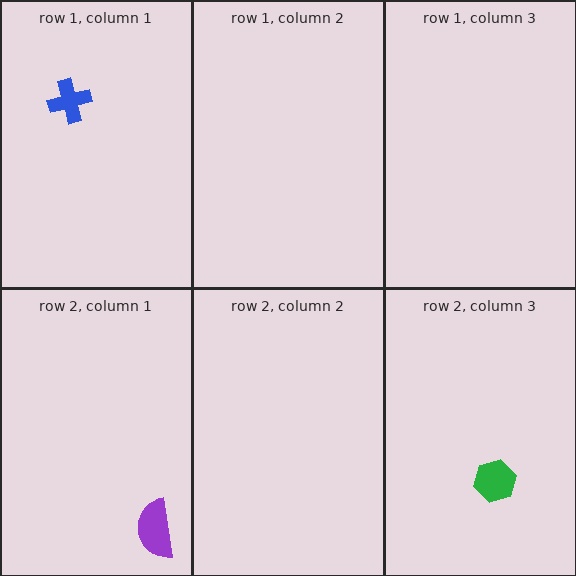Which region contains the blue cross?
The row 1, column 1 region.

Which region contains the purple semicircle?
The row 2, column 1 region.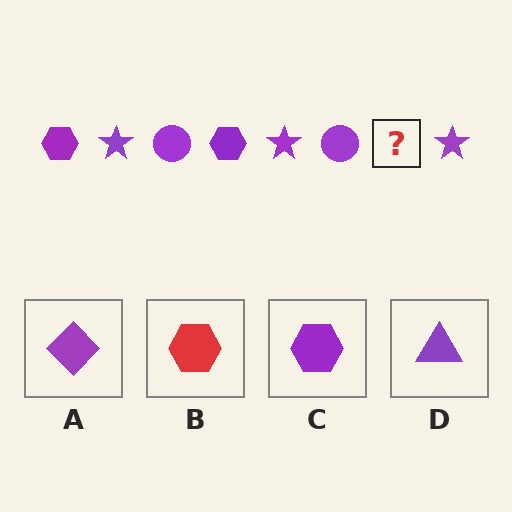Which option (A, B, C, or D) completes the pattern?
C.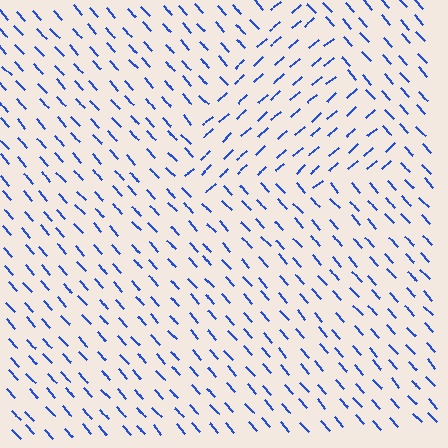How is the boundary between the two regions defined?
The boundary is defined purely by a change in line orientation (approximately 89 degrees difference). All lines are the same color and thickness.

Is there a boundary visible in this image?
Yes, there is a texture boundary formed by a change in line orientation.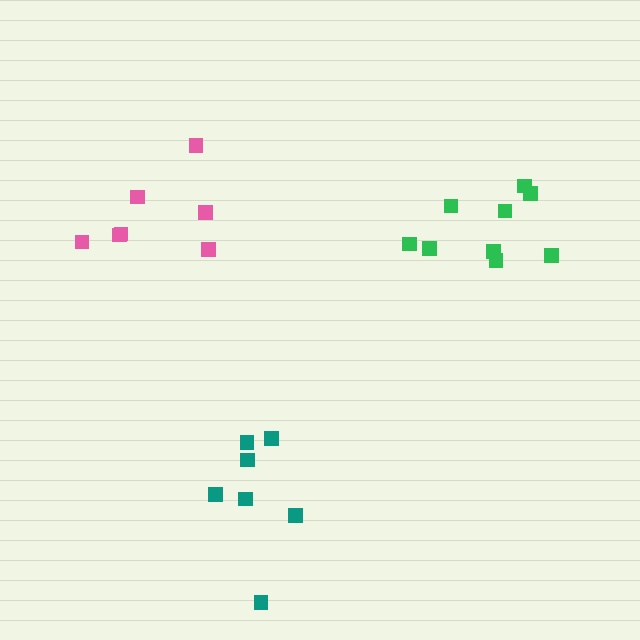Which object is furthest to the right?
The green cluster is rightmost.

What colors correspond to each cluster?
The clusters are colored: teal, pink, green.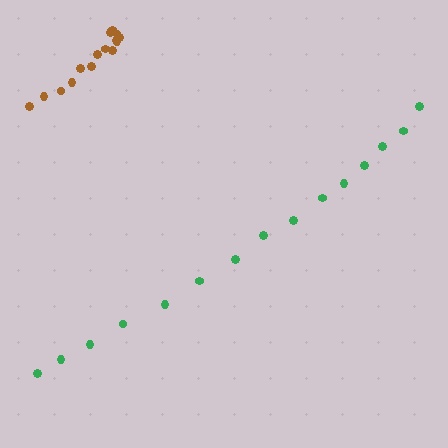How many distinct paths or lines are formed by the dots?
There are 2 distinct paths.